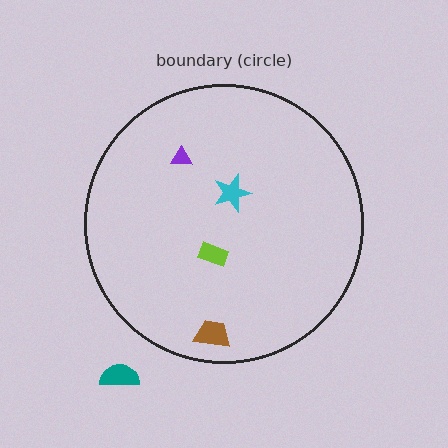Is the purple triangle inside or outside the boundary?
Inside.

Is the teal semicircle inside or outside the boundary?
Outside.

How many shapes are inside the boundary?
4 inside, 1 outside.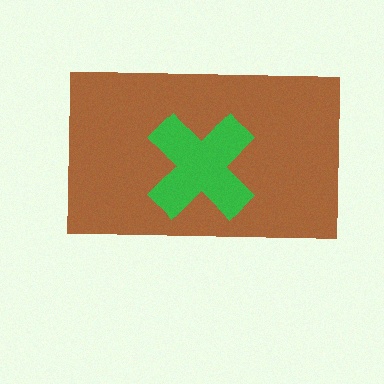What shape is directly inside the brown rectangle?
The green cross.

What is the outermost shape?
The brown rectangle.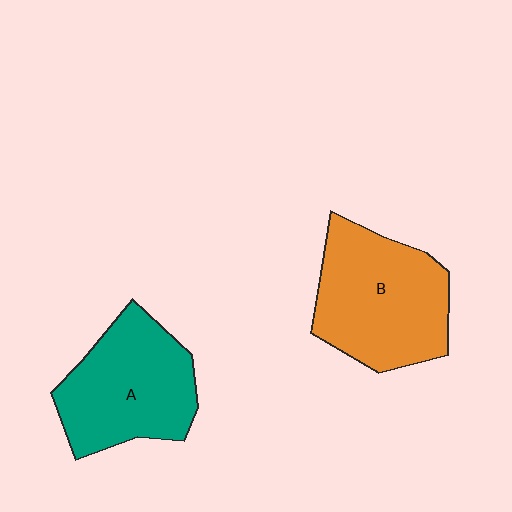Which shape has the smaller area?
Shape A (teal).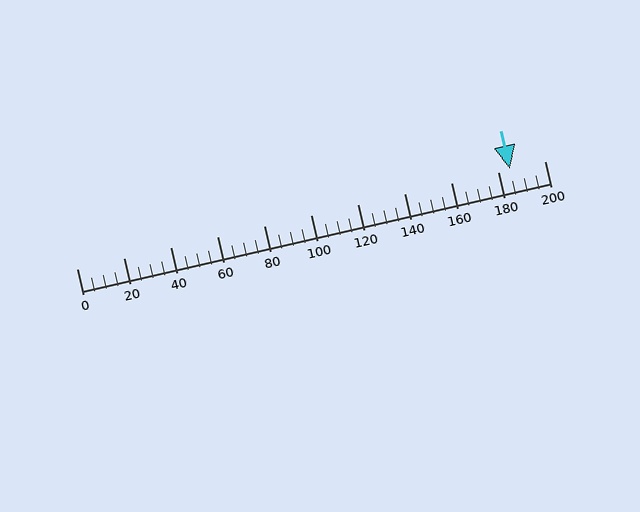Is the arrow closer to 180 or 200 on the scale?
The arrow is closer to 180.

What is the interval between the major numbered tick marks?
The major tick marks are spaced 20 units apart.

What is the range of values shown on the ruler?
The ruler shows values from 0 to 200.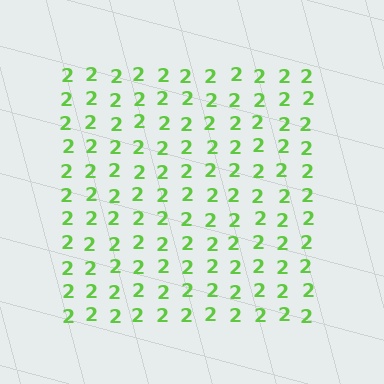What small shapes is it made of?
It is made of small digit 2's.